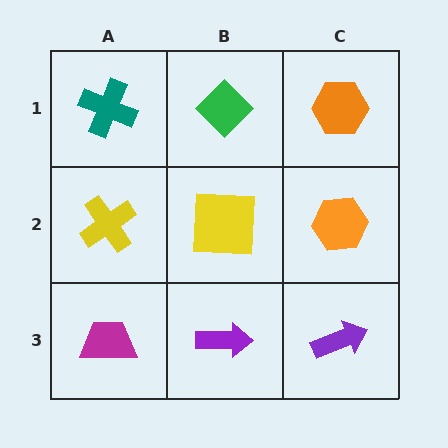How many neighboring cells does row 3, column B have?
3.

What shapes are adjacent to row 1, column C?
An orange hexagon (row 2, column C), a green diamond (row 1, column B).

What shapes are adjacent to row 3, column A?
A yellow cross (row 2, column A), a purple arrow (row 3, column B).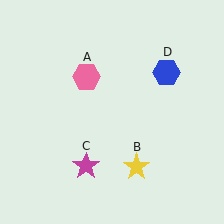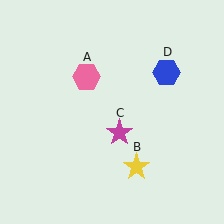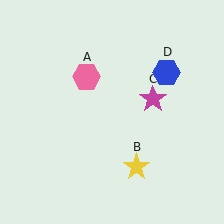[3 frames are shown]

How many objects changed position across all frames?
1 object changed position: magenta star (object C).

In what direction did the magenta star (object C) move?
The magenta star (object C) moved up and to the right.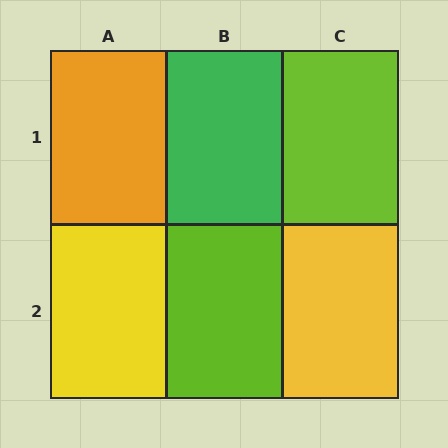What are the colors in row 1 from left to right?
Orange, green, lime.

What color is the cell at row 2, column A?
Yellow.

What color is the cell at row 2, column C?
Yellow.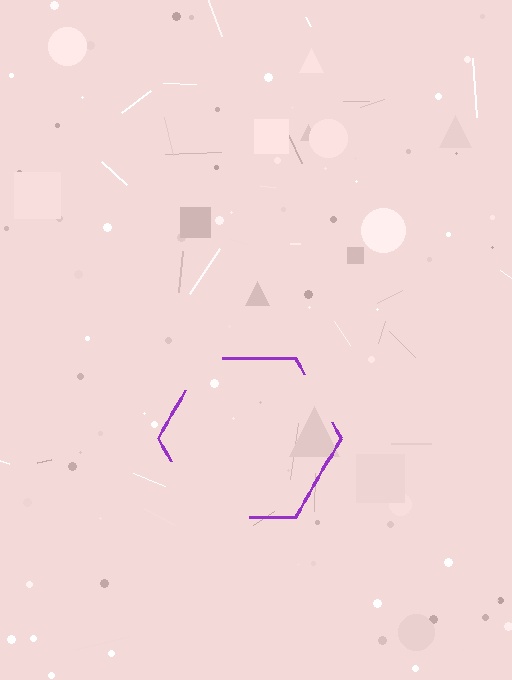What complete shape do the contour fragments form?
The contour fragments form a hexagon.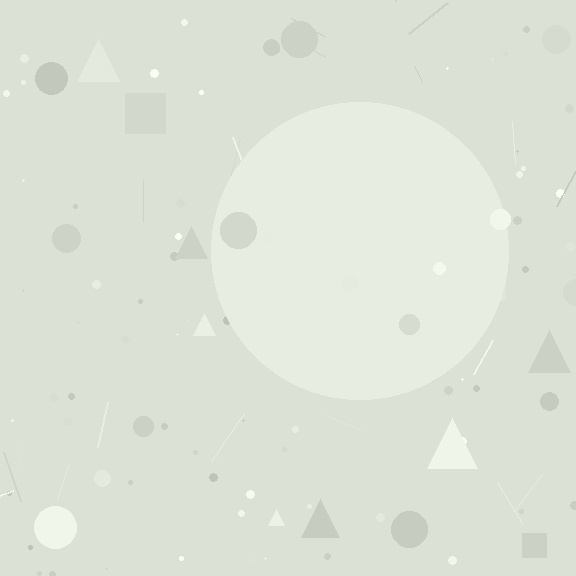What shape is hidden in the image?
A circle is hidden in the image.